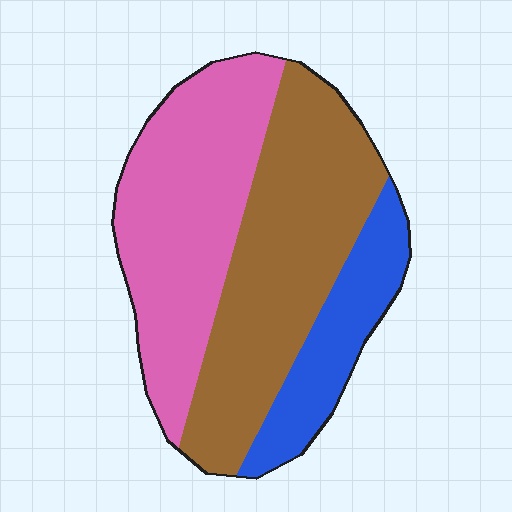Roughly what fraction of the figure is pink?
Pink takes up about two fifths (2/5) of the figure.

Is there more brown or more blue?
Brown.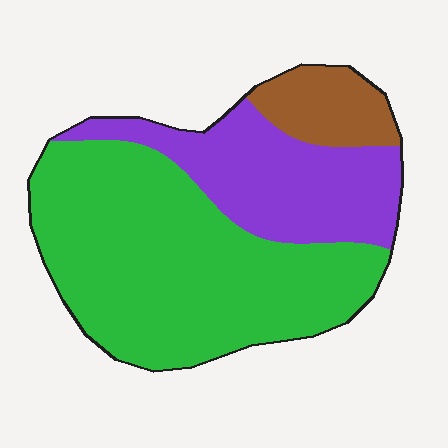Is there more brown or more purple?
Purple.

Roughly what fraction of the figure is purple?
Purple covers around 30% of the figure.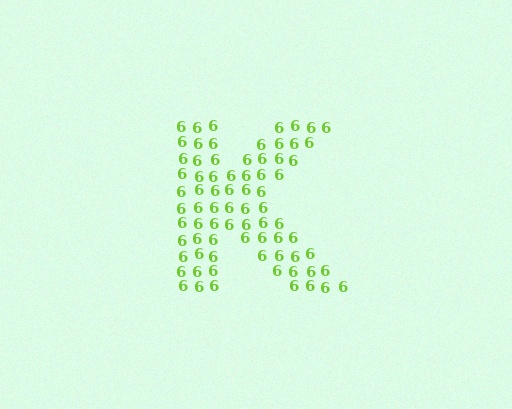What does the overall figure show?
The overall figure shows the letter K.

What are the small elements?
The small elements are digit 6's.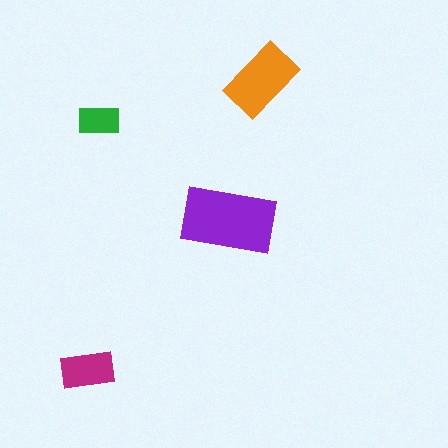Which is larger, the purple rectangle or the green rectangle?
The purple one.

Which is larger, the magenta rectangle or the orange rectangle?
The orange one.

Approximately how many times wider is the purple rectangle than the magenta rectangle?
About 1.5 times wider.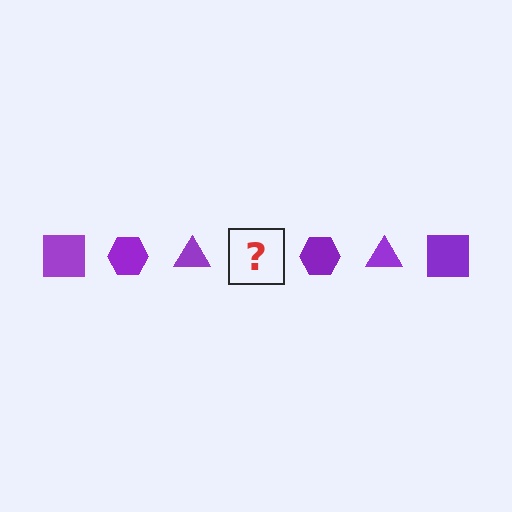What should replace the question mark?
The question mark should be replaced with a purple square.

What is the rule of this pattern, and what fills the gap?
The rule is that the pattern cycles through square, hexagon, triangle shapes in purple. The gap should be filled with a purple square.